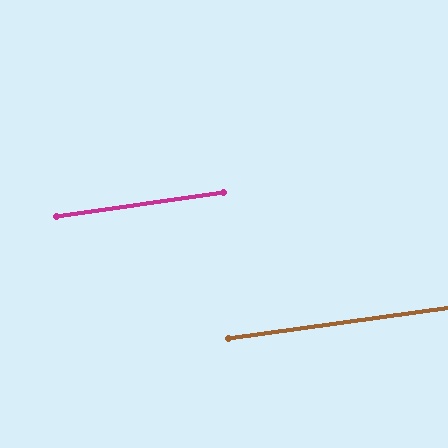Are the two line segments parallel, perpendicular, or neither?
Parallel — their directions differ by only 0.1°.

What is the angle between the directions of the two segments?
Approximately 0 degrees.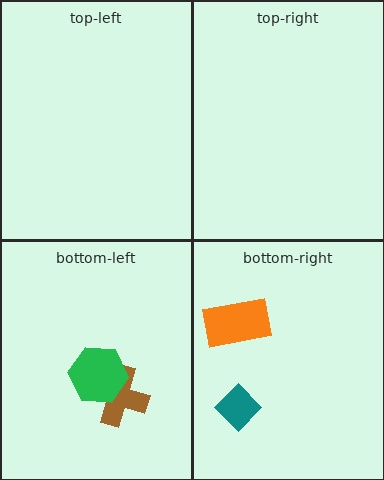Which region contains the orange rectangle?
The bottom-right region.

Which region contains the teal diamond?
The bottom-right region.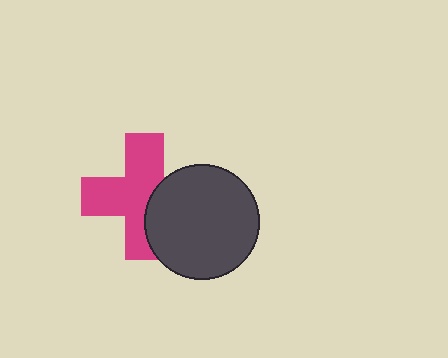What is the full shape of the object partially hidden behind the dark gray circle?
The partially hidden object is a magenta cross.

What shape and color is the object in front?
The object in front is a dark gray circle.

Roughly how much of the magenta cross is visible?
Most of it is visible (roughly 65%).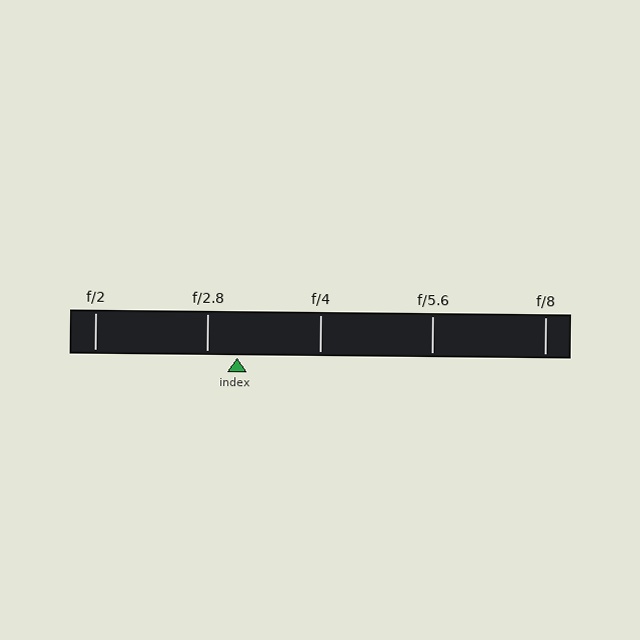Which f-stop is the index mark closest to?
The index mark is closest to f/2.8.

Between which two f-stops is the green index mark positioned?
The index mark is between f/2.8 and f/4.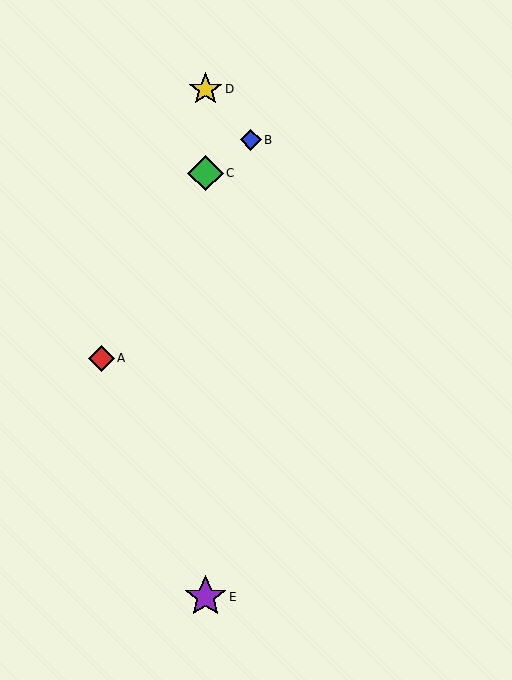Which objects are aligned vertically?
Objects C, D, E are aligned vertically.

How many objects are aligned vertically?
3 objects (C, D, E) are aligned vertically.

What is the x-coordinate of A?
Object A is at x≈101.